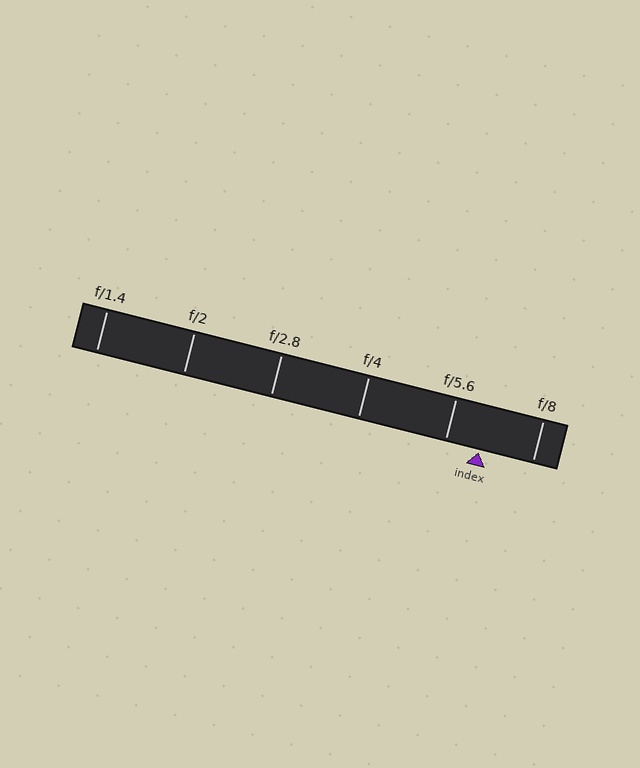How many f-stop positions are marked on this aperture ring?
There are 6 f-stop positions marked.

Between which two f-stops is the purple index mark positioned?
The index mark is between f/5.6 and f/8.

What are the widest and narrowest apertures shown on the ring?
The widest aperture shown is f/1.4 and the narrowest is f/8.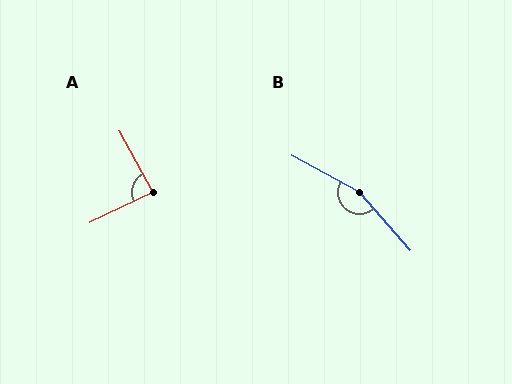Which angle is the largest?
B, at approximately 159 degrees.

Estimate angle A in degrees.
Approximately 87 degrees.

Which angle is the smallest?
A, at approximately 87 degrees.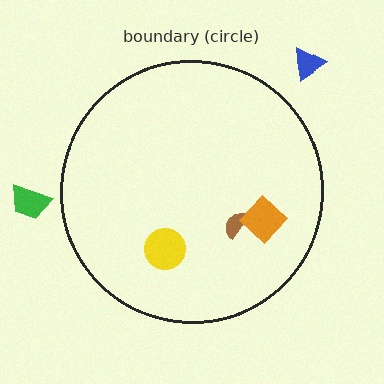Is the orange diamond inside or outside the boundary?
Inside.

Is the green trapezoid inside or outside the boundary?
Outside.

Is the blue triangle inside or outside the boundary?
Outside.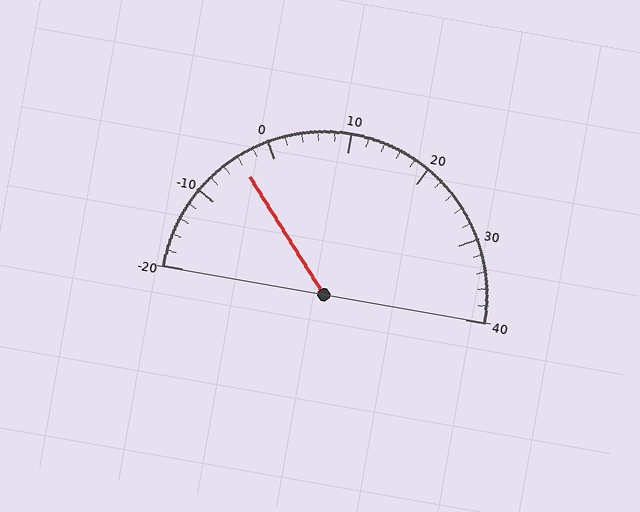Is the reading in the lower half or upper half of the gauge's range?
The reading is in the lower half of the range (-20 to 40).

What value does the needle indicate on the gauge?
The needle indicates approximately -4.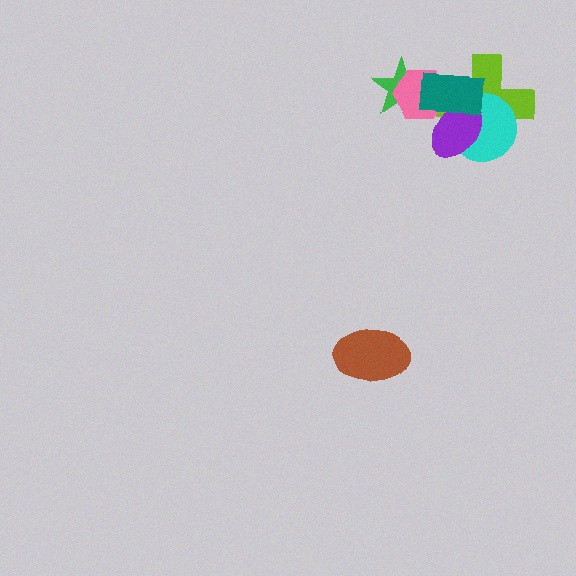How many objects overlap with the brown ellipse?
0 objects overlap with the brown ellipse.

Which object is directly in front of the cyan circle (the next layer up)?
The purple ellipse is directly in front of the cyan circle.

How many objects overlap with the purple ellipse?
4 objects overlap with the purple ellipse.